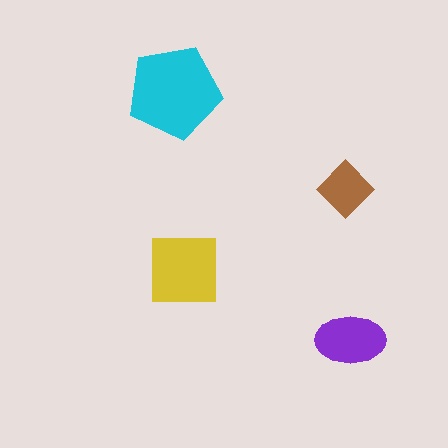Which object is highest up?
The cyan pentagon is topmost.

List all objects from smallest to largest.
The brown diamond, the purple ellipse, the yellow square, the cyan pentagon.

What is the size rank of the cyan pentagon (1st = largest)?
1st.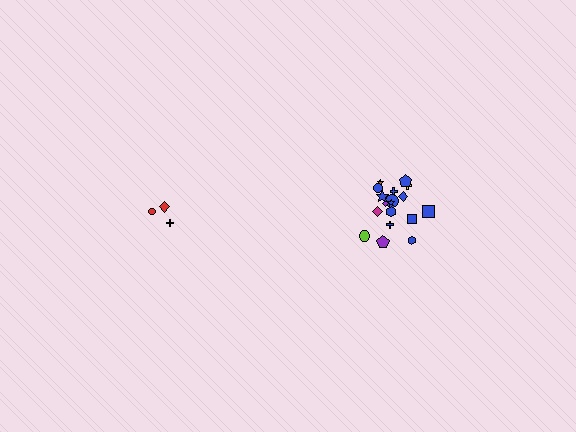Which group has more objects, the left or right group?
The right group.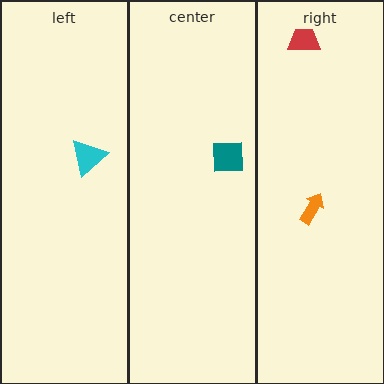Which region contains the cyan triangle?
The left region.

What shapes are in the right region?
The orange arrow, the red trapezoid.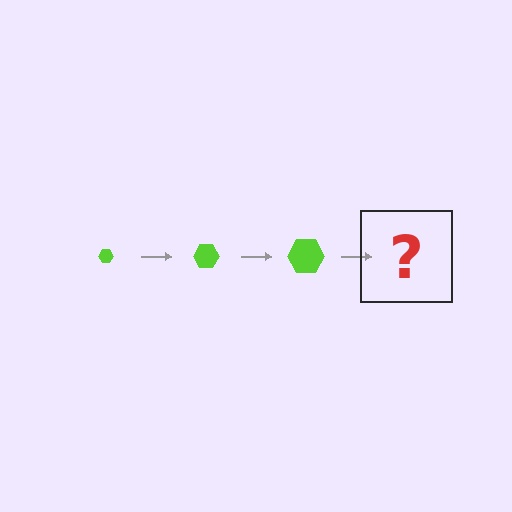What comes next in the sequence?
The next element should be a lime hexagon, larger than the previous one.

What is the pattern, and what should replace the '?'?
The pattern is that the hexagon gets progressively larger each step. The '?' should be a lime hexagon, larger than the previous one.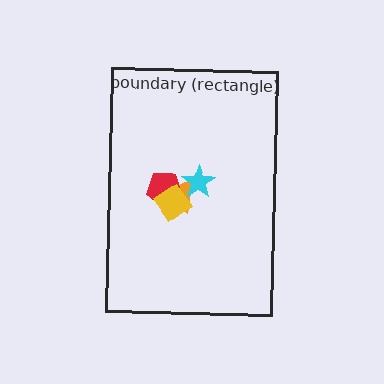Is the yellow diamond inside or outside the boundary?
Inside.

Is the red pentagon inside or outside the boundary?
Inside.